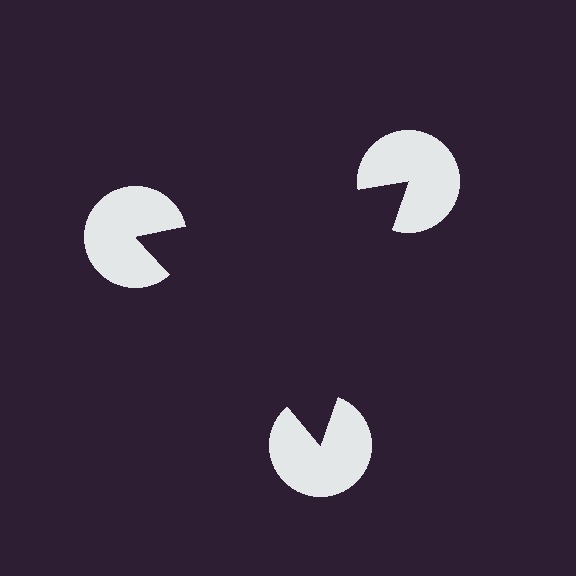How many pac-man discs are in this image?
There are 3 — one at each vertex of the illusory triangle.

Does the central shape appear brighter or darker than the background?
It typically appears slightly darker than the background, even though no actual brightness change is drawn.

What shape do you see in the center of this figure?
An illusory triangle — its edges are inferred from the aligned wedge cuts in the pac-man discs, not physically drawn.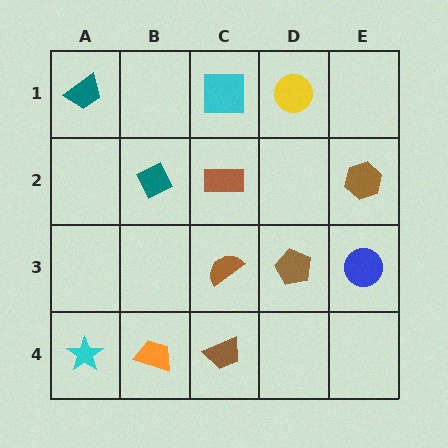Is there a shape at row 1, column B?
No, that cell is empty.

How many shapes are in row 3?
3 shapes.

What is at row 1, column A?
A teal trapezoid.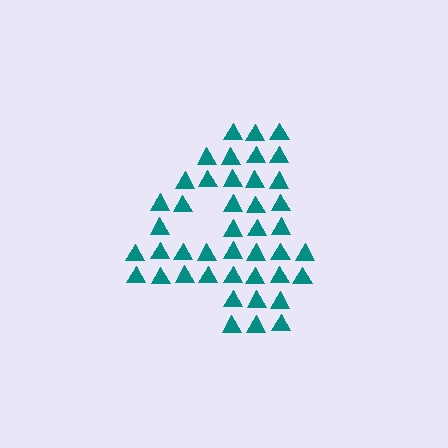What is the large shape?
The large shape is the digit 4.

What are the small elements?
The small elements are triangles.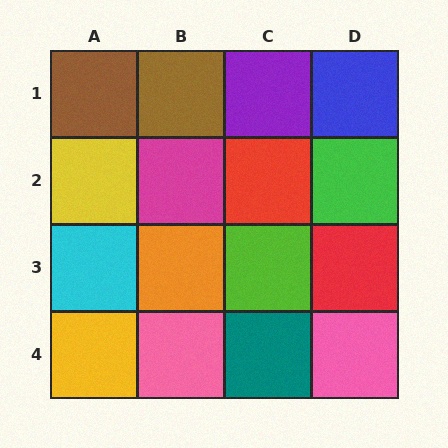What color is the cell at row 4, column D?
Pink.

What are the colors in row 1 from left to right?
Brown, brown, purple, blue.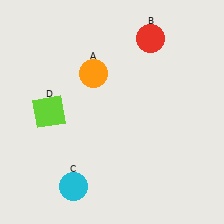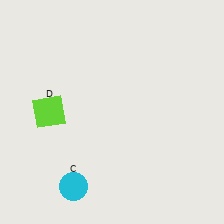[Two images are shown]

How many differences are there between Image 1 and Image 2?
There are 2 differences between the two images.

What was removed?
The red circle (B), the orange circle (A) were removed in Image 2.